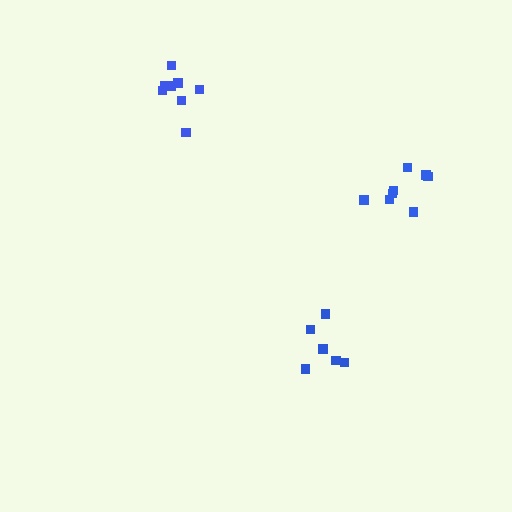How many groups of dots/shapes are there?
There are 3 groups.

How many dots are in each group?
Group 1: 6 dots, Group 2: 8 dots, Group 3: 8 dots (22 total).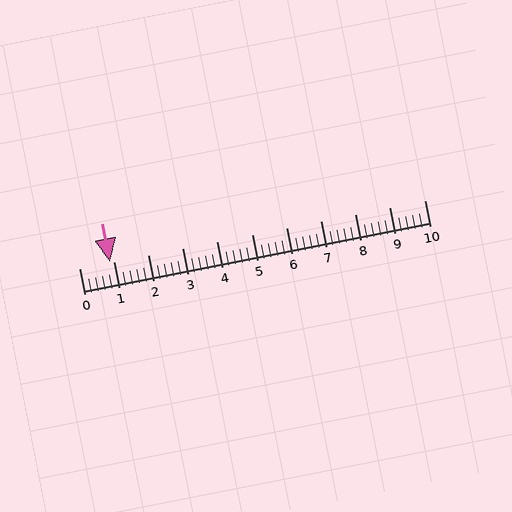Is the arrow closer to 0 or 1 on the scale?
The arrow is closer to 1.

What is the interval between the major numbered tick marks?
The major tick marks are spaced 1 units apart.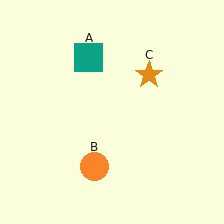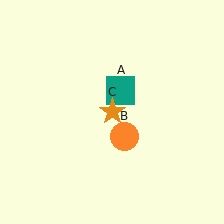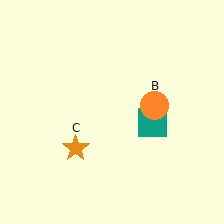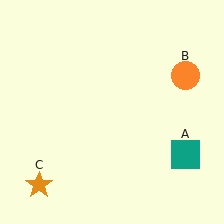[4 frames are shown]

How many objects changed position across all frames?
3 objects changed position: teal square (object A), orange circle (object B), orange star (object C).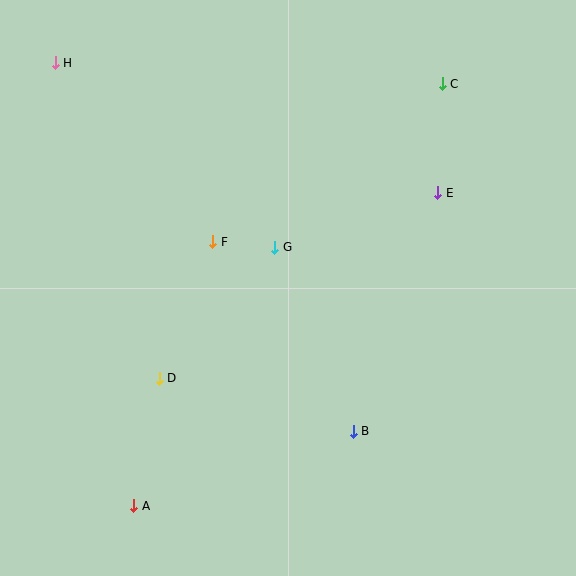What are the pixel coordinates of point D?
Point D is at (159, 378).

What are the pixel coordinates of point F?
Point F is at (213, 242).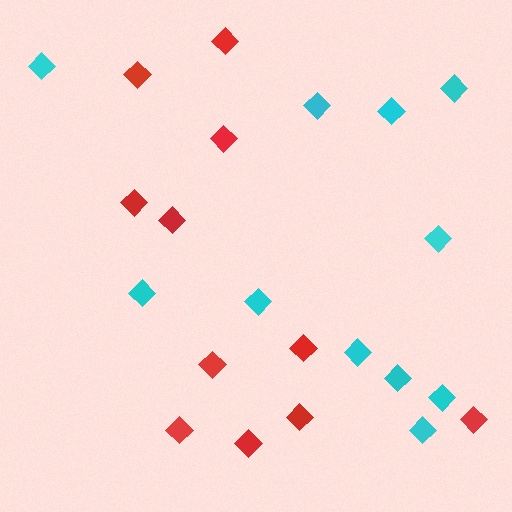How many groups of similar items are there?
There are 2 groups: one group of red diamonds (11) and one group of cyan diamonds (11).